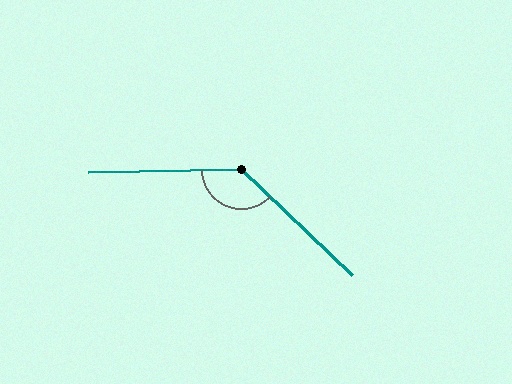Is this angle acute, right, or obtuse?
It is obtuse.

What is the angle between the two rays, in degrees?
Approximately 135 degrees.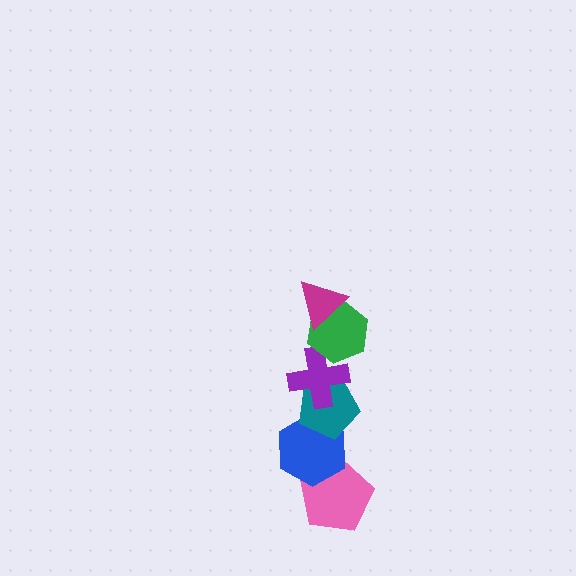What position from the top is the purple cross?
The purple cross is 3rd from the top.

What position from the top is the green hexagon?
The green hexagon is 2nd from the top.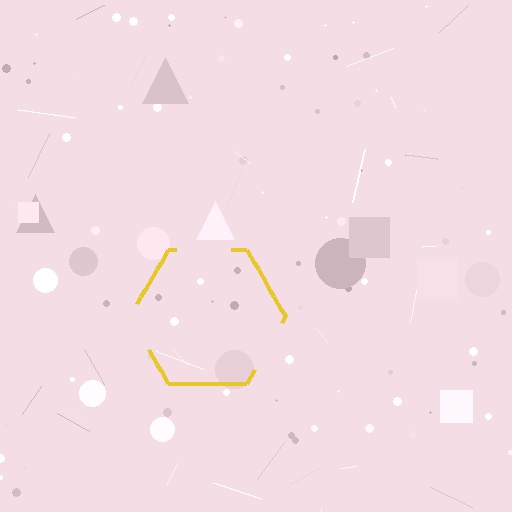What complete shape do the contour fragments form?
The contour fragments form a hexagon.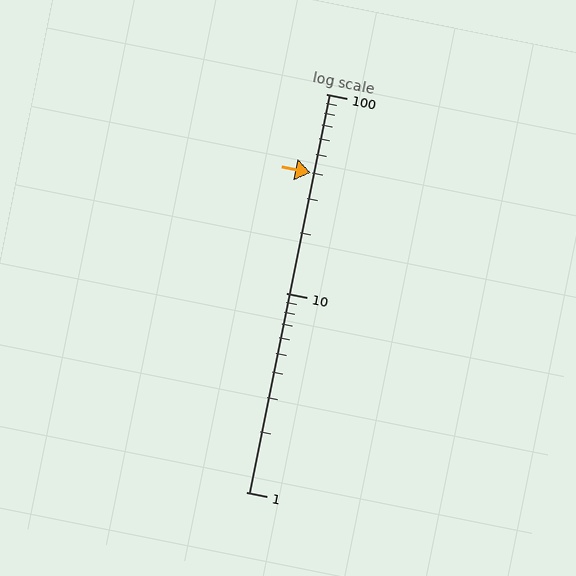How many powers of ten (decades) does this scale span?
The scale spans 2 decades, from 1 to 100.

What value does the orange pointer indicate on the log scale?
The pointer indicates approximately 40.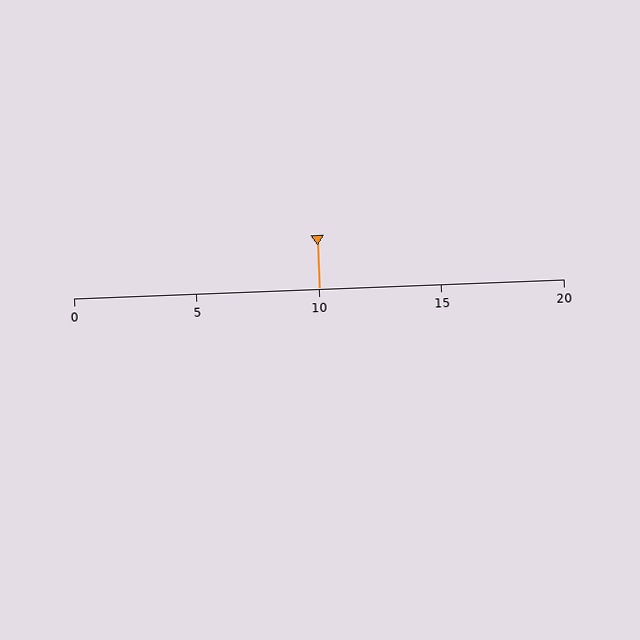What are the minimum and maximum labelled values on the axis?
The axis runs from 0 to 20.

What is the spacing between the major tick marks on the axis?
The major ticks are spaced 5 apart.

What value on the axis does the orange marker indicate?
The marker indicates approximately 10.